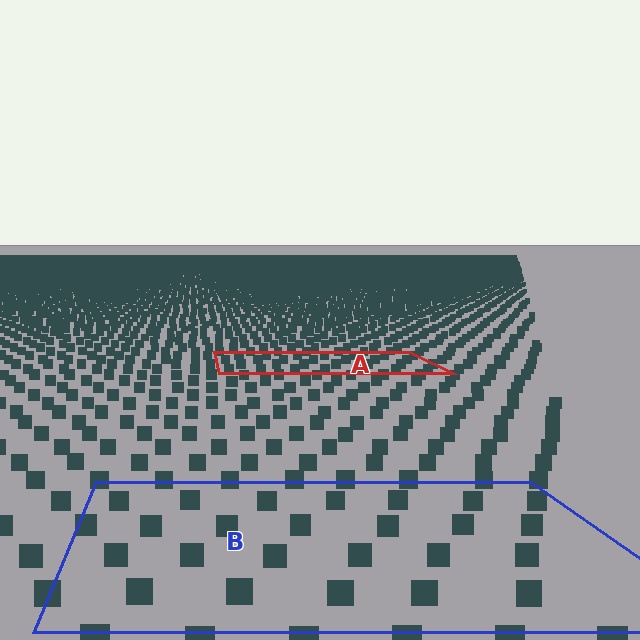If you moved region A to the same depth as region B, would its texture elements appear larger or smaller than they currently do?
They would appear larger. At a closer depth, the same texture elements are projected at a bigger on-screen size.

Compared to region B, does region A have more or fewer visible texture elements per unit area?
Region A has more texture elements per unit area — they are packed more densely because it is farther away.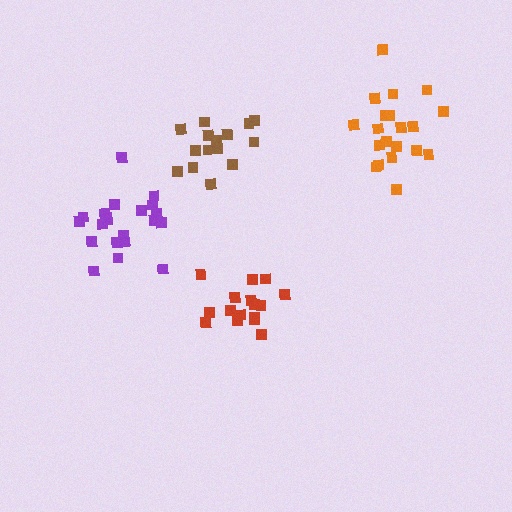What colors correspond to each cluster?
The clusters are colored: purple, brown, orange, red.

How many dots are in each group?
Group 1: 21 dots, Group 2: 15 dots, Group 3: 20 dots, Group 4: 16 dots (72 total).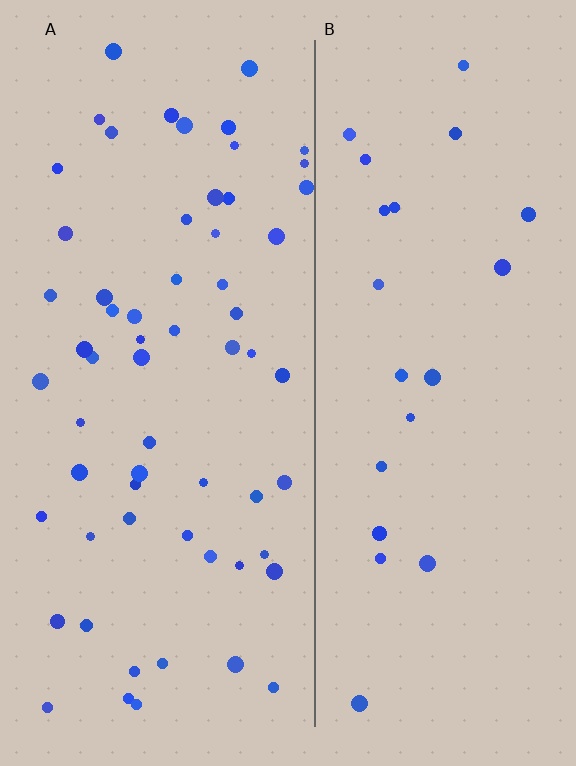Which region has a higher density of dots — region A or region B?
A (the left).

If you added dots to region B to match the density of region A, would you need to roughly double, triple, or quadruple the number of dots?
Approximately triple.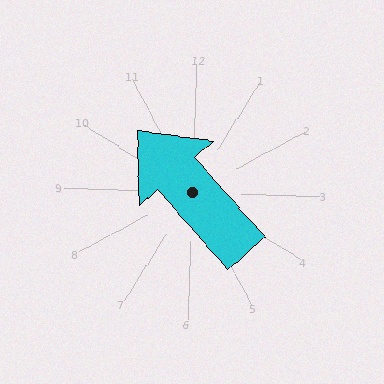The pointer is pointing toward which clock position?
Roughly 11 o'clock.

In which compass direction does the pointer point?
Northwest.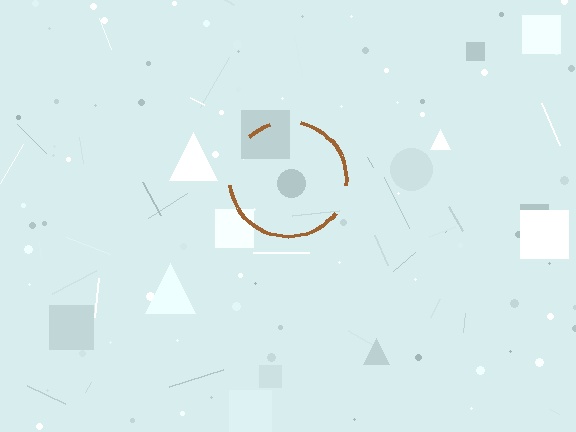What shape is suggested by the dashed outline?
The dashed outline suggests a circle.